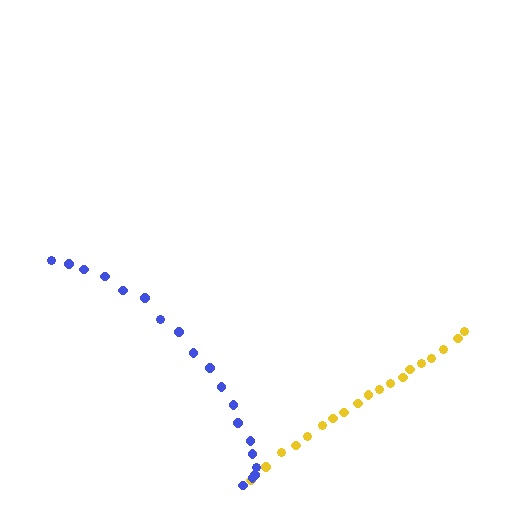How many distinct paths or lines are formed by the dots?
There are 2 distinct paths.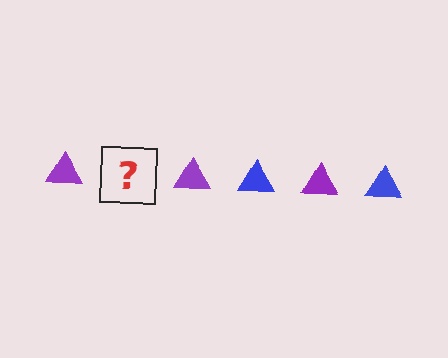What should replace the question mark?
The question mark should be replaced with a blue triangle.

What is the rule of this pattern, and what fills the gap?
The rule is that the pattern cycles through purple, blue triangles. The gap should be filled with a blue triangle.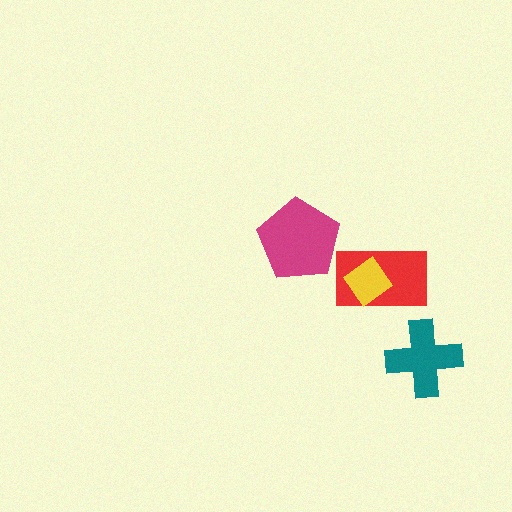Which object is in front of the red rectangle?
The yellow diamond is in front of the red rectangle.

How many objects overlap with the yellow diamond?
1 object overlaps with the yellow diamond.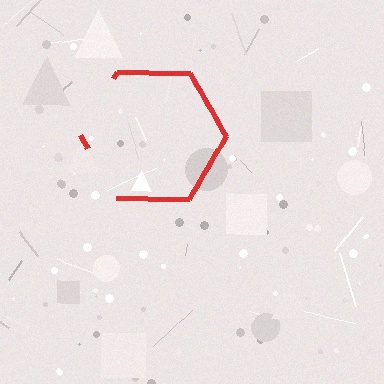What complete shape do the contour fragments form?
The contour fragments form a hexagon.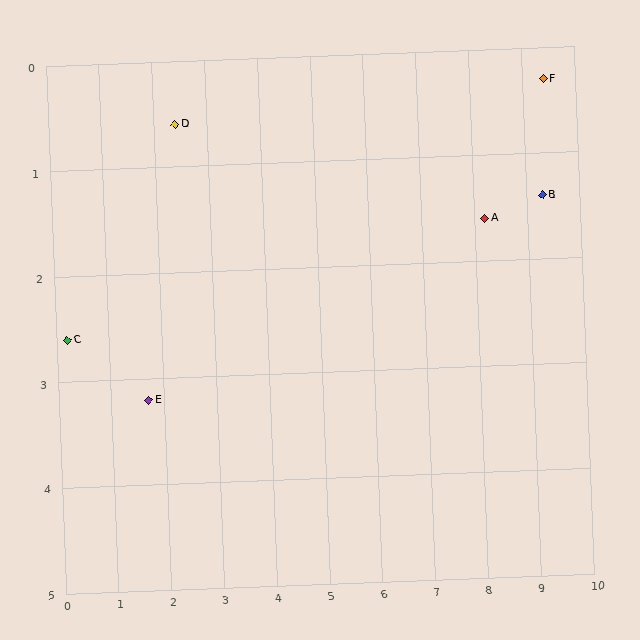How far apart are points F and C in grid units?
Points F and C are about 9.5 grid units apart.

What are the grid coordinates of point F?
Point F is at approximately (9.4, 0.3).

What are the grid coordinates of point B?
Point B is at approximately (9.3, 1.4).